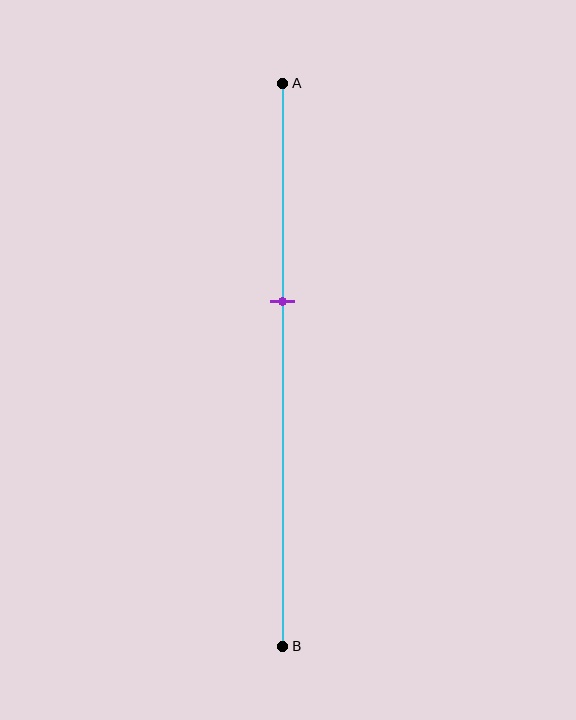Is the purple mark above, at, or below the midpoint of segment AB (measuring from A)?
The purple mark is above the midpoint of segment AB.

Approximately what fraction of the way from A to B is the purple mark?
The purple mark is approximately 40% of the way from A to B.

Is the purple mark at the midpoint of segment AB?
No, the mark is at about 40% from A, not at the 50% midpoint.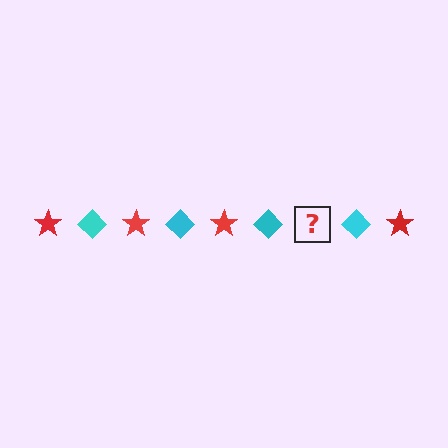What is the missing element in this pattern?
The missing element is a red star.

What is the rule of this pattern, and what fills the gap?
The rule is that the pattern alternates between red star and cyan diamond. The gap should be filled with a red star.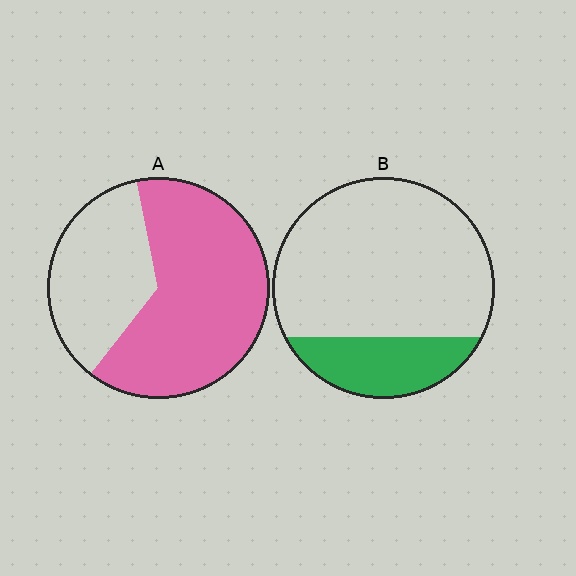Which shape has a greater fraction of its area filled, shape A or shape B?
Shape A.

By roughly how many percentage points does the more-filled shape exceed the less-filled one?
By roughly 40 percentage points (A over B).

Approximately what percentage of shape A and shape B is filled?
A is approximately 65% and B is approximately 25%.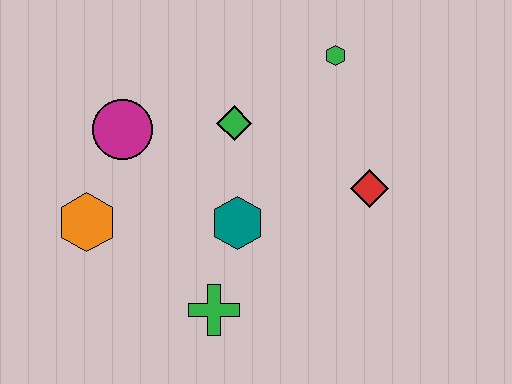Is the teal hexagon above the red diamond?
No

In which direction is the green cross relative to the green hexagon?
The green cross is below the green hexagon.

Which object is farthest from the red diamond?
The orange hexagon is farthest from the red diamond.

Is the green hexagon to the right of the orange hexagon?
Yes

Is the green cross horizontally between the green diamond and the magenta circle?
Yes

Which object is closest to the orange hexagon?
The magenta circle is closest to the orange hexagon.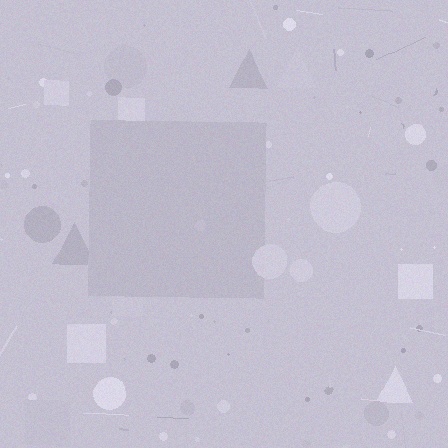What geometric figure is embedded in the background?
A square is embedded in the background.